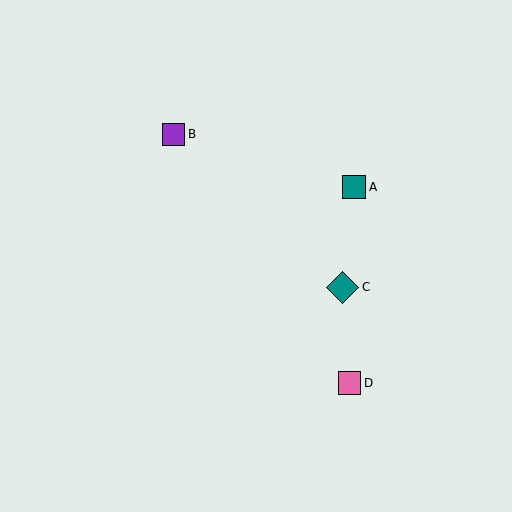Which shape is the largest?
The teal diamond (labeled C) is the largest.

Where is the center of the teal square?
The center of the teal square is at (354, 187).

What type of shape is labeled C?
Shape C is a teal diamond.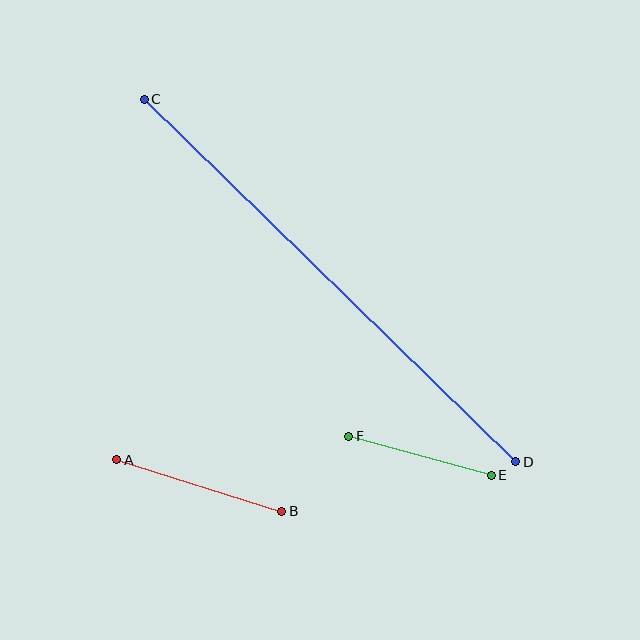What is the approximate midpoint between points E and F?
The midpoint is at approximately (420, 456) pixels.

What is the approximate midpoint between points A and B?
The midpoint is at approximately (199, 486) pixels.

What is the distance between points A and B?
The distance is approximately 173 pixels.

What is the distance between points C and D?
The distance is approximately 519 pixels.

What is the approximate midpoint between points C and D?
The midpoint is at approximately (330, 280) pixels.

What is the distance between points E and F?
The distance is approximately 148 pixels.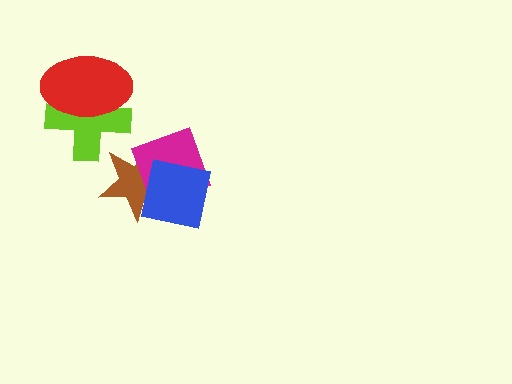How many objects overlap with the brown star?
2 objects overlap with the brown star.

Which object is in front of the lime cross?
The red ellipse is in front of the lime cross.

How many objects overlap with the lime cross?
1 object overlaps with the lime cross.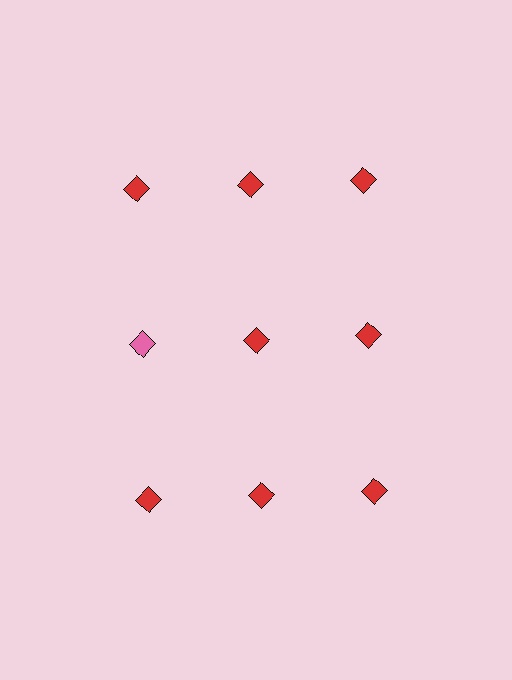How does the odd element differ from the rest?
It has a different color: pink instead of red.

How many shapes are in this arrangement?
There are 9 shapes arranged in a grid pattern.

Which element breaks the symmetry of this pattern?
The pink diamond in the second row, leftmost column breaks the symmetry. All other shapes are red diamonds.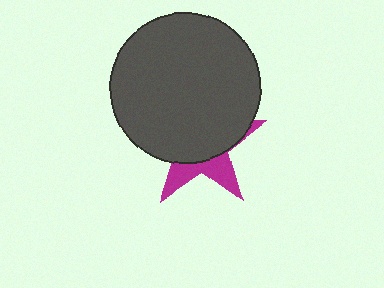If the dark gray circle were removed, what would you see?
You would see the complete magenta star.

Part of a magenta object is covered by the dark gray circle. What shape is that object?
It is a star.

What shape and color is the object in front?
The object in front is a dark gray circle.